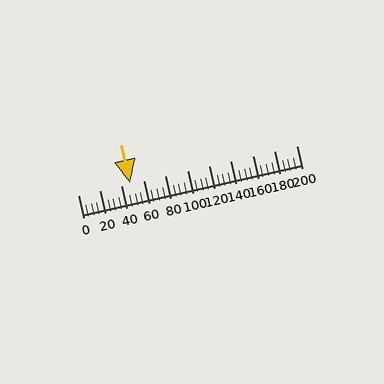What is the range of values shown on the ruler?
The ruler shows values from 0 to 200.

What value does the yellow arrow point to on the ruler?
The yellow arrow points to approximately 48.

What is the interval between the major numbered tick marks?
The major tick marks are spaced 20 units apart.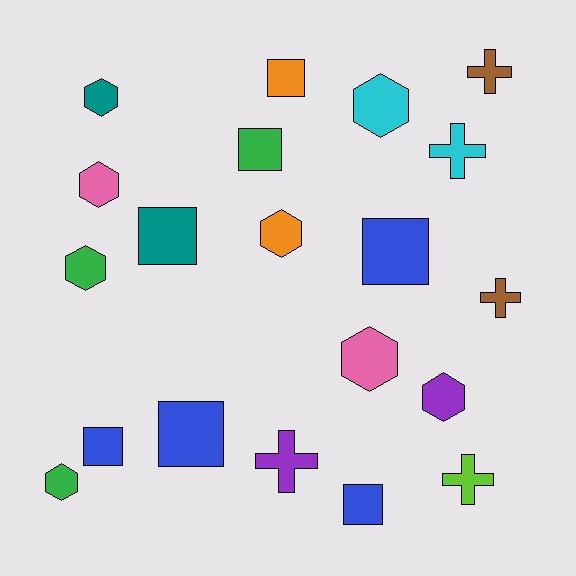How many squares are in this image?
There are 7 squares.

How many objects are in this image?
There are 20 objects.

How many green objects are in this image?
There are 3 green objects.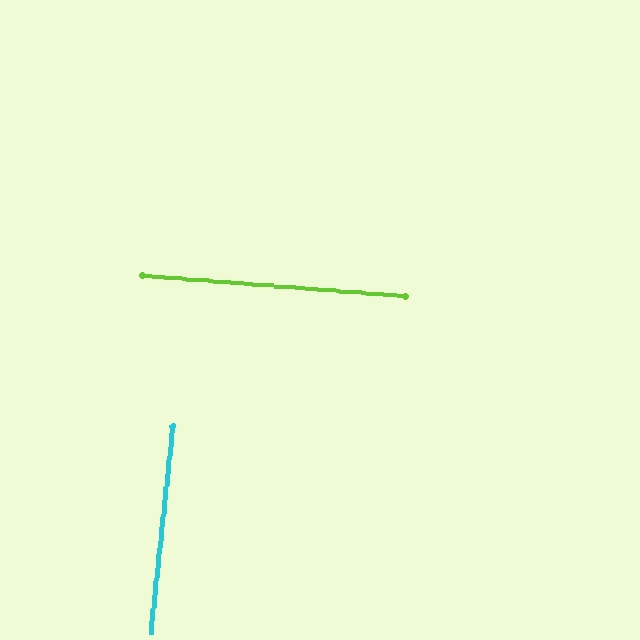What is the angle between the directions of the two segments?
Approximately 88 degrees.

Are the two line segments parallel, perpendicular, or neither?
Perpendicular — they meet at approximately 88°.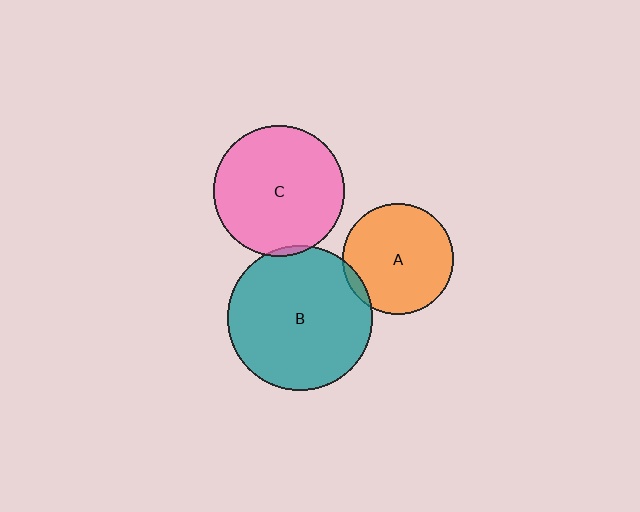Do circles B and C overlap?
Yes.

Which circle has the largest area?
Circle B (teal).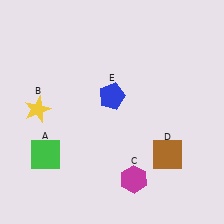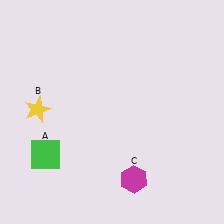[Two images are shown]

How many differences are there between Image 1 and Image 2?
There are 2 differences between the two images.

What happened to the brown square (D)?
The brown square (D) was removed in Image 2. It was in the bottom-right area of Image 1.